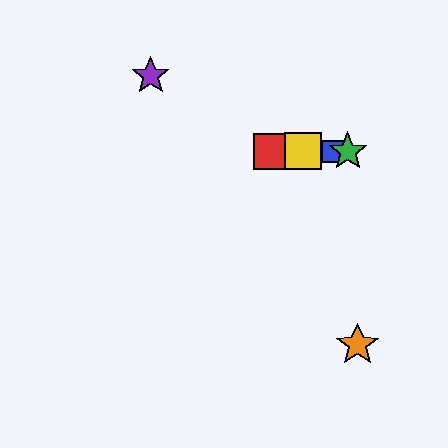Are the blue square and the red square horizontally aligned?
Yes, both are at y≈151.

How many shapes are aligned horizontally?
4 shapes (the red square, the blue square, the green star, the yellow square) are aligned horizontally.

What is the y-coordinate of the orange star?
The orange star is at y≈345.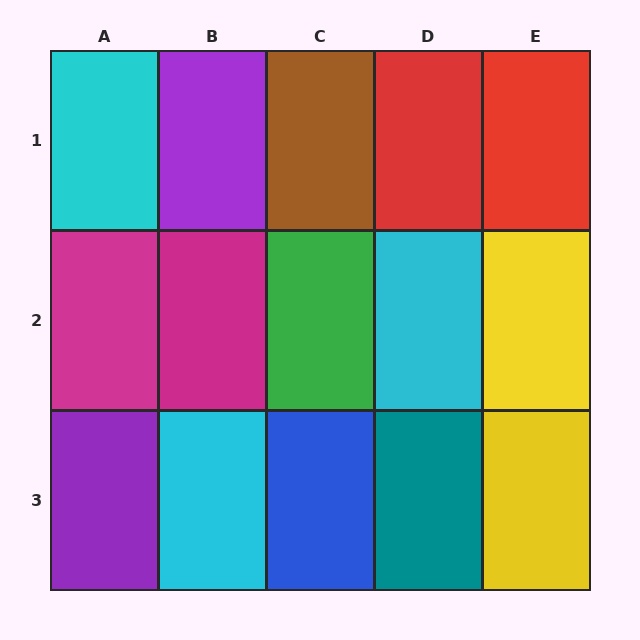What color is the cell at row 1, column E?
Red.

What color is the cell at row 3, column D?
Teal.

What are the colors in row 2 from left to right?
Magenta, magenta, green, cyan, yellow.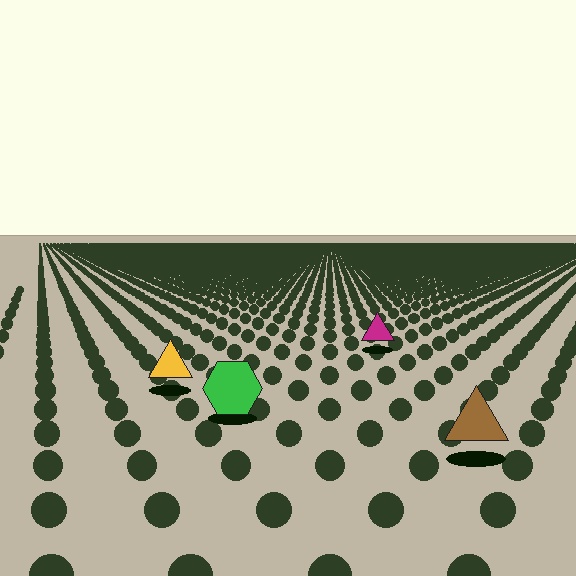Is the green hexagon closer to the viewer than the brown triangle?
No. The brown triangle is closer — you can tell from the texture gradient: the ground texture is coarser near it.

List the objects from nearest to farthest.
From nearest to farthest: the brown triangle, the green hexagon, the yellow triangle, the magenta triangle.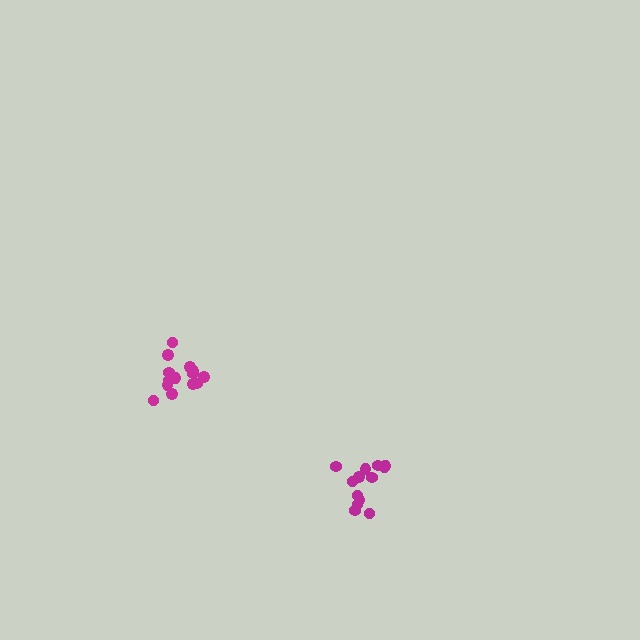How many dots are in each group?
Group 1: 14 dots, Group 2: 13 dots (27 total).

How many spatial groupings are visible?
There are 2 spatial groupings.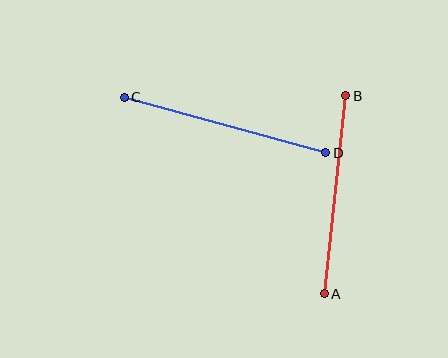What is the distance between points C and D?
The distance is approximately 209 pixels.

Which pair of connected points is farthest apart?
Points C and D are farthest apart.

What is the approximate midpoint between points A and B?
The midpoint is at approximately (335, 195) pixels.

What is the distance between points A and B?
The distance is approximately 199 pixels.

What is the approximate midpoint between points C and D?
The midpoint is at approximately (225, 125) pixels.